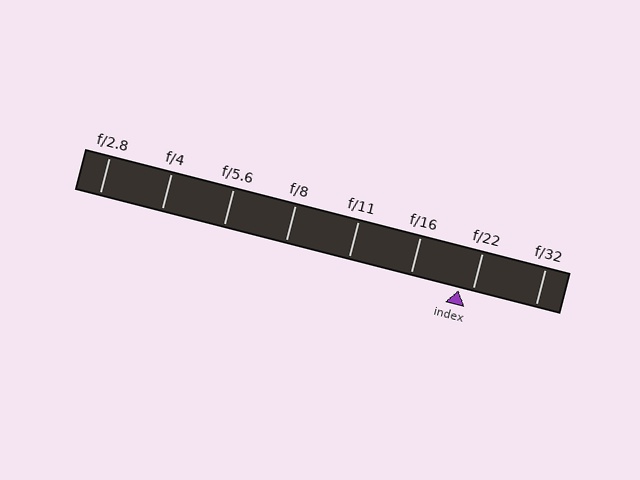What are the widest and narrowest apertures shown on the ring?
The widest aperture shown is f/2.8 and the narrowest is f/32.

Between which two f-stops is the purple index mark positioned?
The index mark is between f/16 and f/22.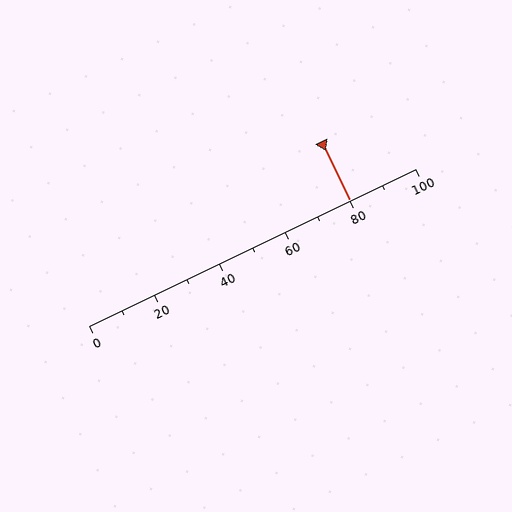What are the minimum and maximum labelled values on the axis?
The axis runs from 0 to 100.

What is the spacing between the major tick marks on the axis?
The major ticks are spaced 20 apart.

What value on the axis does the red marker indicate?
The marker indicates approximately 80.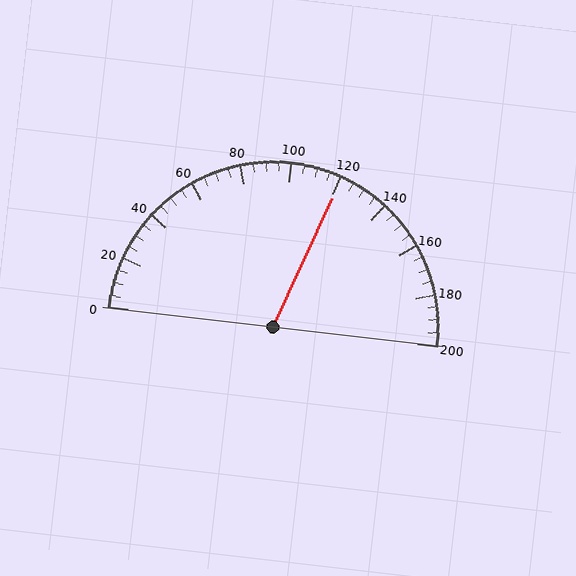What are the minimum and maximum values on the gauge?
The gauge ranges from 0 to 200.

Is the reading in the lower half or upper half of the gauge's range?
The reading is in the upper half of the range (0 to 200).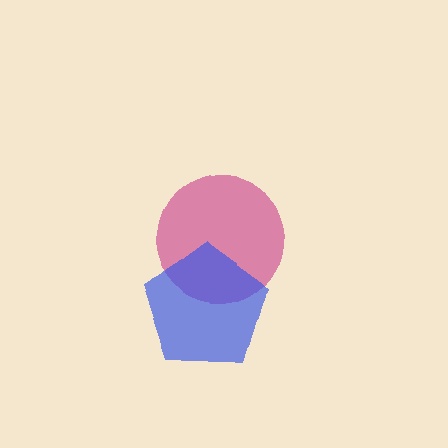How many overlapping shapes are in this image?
There are 2 overlapping shapes in the image.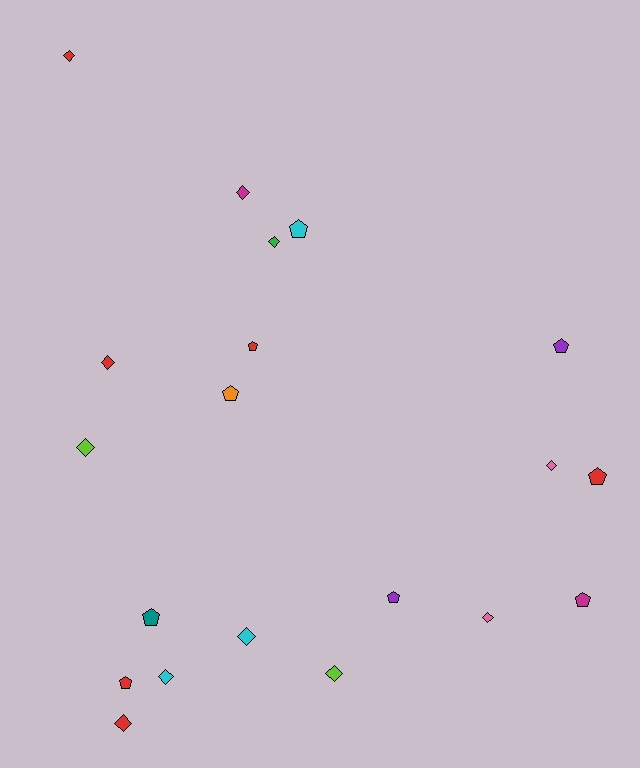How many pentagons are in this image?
There are 9 pentagons.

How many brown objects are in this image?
There are no brown objects.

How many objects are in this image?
There are 20 objects.